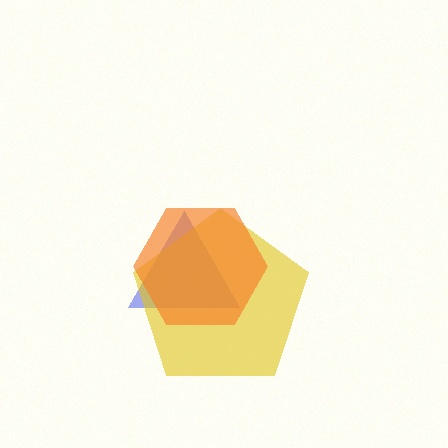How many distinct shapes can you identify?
There are 3 distinct shapes: a blue triangle, a yellow pentagon, an orange hexagon.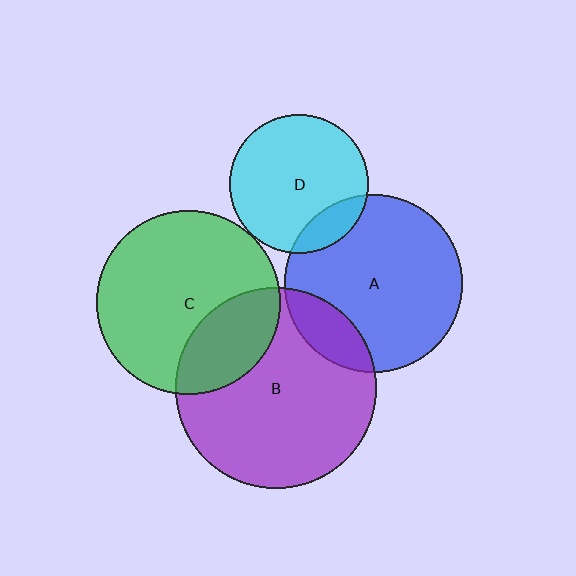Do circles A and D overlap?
Yes.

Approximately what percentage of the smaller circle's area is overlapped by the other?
Approximately 15%.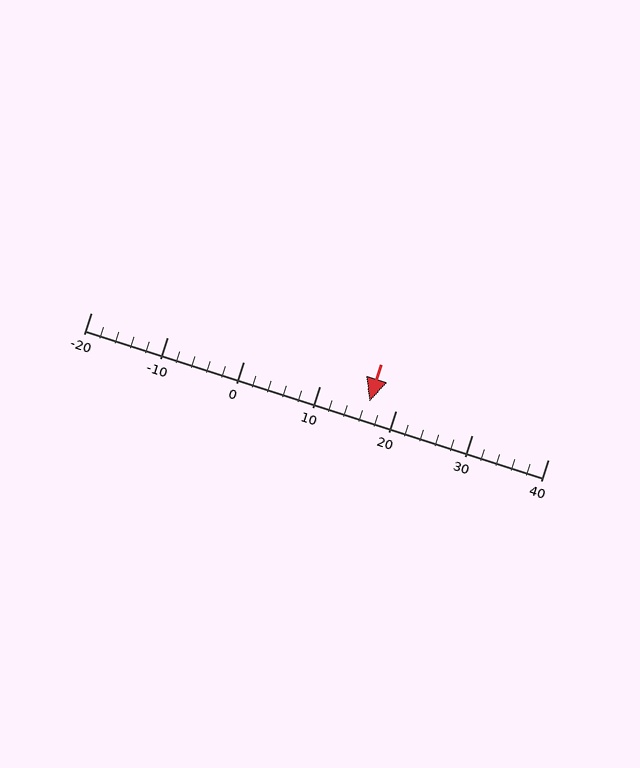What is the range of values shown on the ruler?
The ruler shows values from -20 to 40.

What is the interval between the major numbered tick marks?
The major tick marks are spaced 10 units apart.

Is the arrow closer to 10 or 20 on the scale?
The arrow is closer to 20.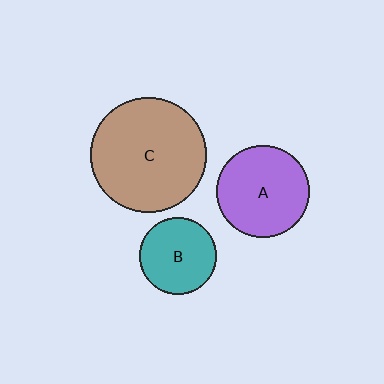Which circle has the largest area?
Circle C (brown).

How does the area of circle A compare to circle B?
Approximately 1.4 times.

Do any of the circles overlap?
No, none of the circles overlap.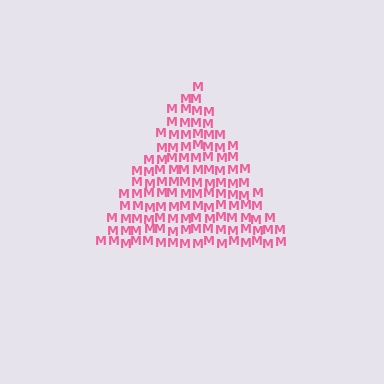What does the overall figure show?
The overall figure shows a triangle.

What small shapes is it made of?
It is made of small letter M's.